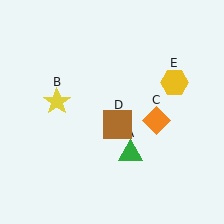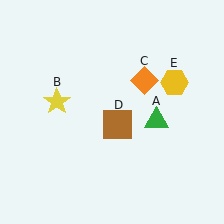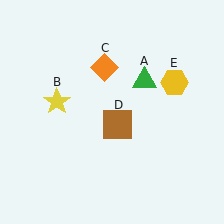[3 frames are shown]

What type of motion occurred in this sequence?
The green triangle (object A), orange diamond (object C) rotated counterclockwise around the center of the scene.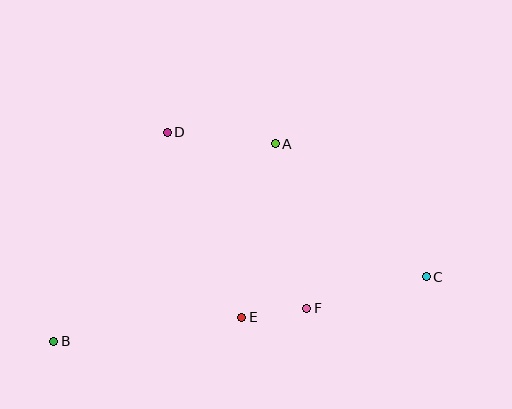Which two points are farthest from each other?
Points B and C are farthest from each other.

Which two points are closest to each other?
Points E and F are closest to each other.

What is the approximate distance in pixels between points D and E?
The distance between D and E is approximately 199 pixels.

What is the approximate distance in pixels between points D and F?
The distance between D and F is approximately 225 pixels.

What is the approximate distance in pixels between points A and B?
The distance between A and B is approximately 297 pixels.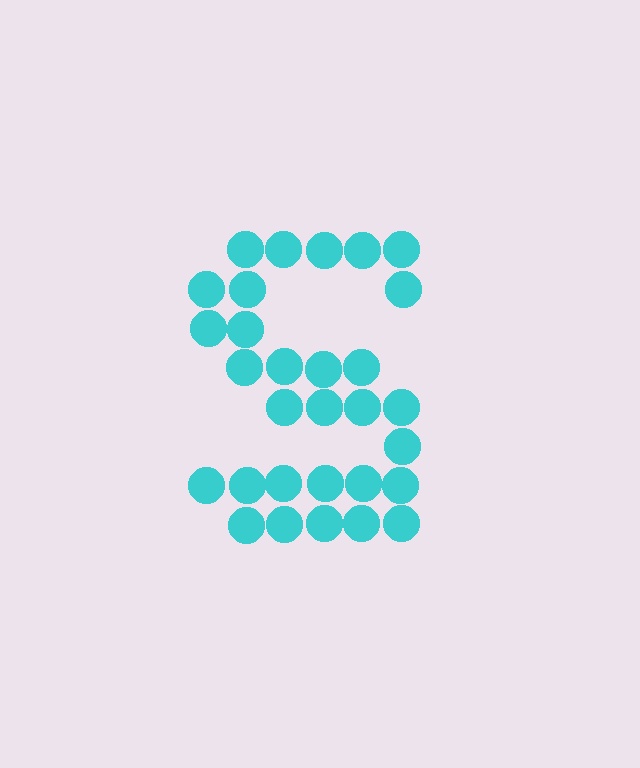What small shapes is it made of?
It is made of small circles.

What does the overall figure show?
The overall figure shows the letter S.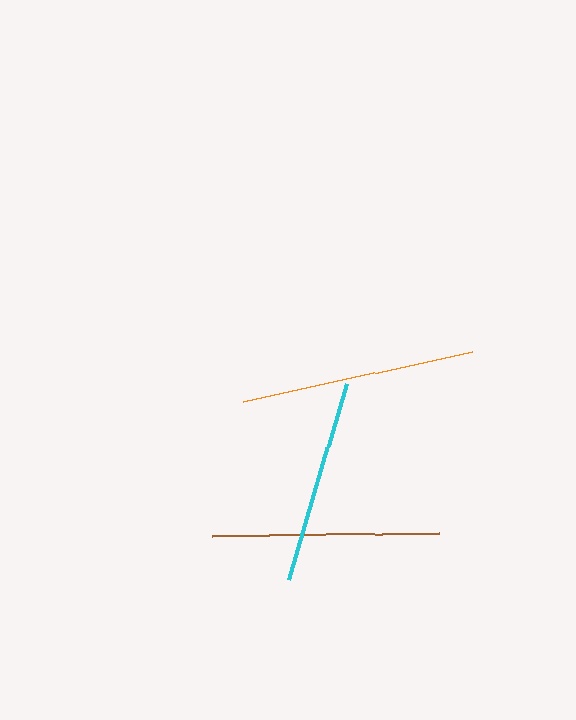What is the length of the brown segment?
The brown segment is approximately 227 pixels long.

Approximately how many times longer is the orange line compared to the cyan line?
The orange line is approximately 1.1 times the length of the cyan line.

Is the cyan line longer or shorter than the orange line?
The orange line is longer than the cyan line.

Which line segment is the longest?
The orange line is the longest at approximately 234 pixels.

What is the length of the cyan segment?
The cyan segment is approximately 204 pixels long.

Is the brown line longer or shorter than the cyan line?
The brown line is longer than the cyan line.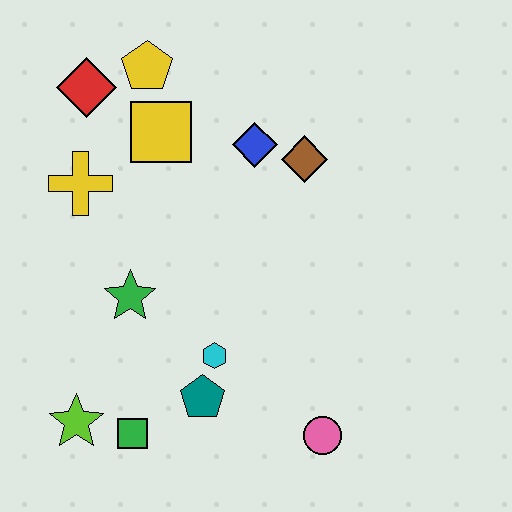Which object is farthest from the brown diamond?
The lime star is farthest from the brown diamond.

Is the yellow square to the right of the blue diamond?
No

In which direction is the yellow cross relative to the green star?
The yellow cross is above the green star.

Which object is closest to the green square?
The lime star is closest to the green square.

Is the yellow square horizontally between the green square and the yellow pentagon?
No